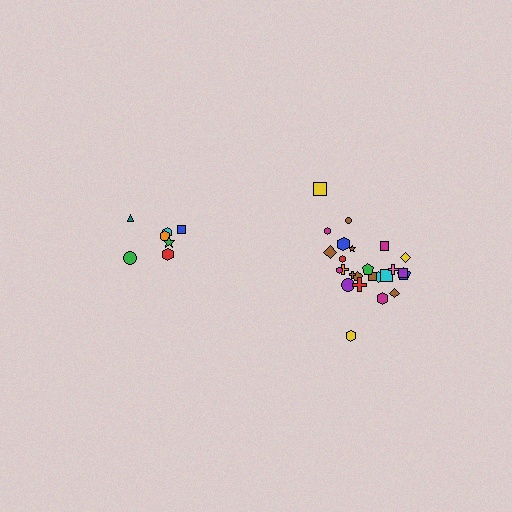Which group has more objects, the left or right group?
The right group.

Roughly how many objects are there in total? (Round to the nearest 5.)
Roughly 30 objects in total.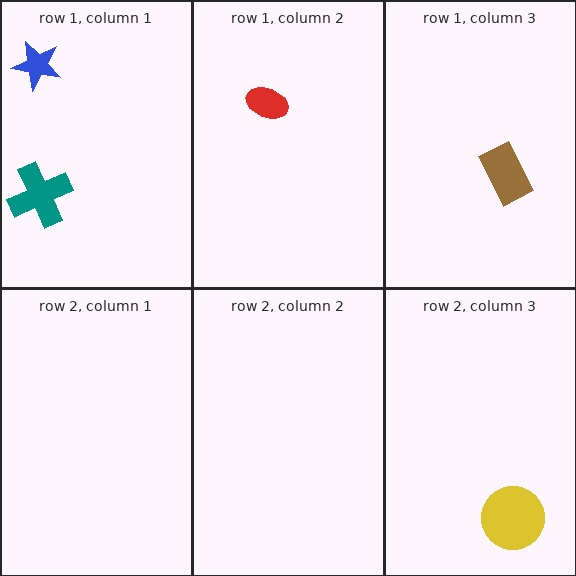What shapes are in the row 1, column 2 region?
The red ellipse.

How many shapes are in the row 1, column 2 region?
1.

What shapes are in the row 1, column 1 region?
The blue star, the teal cross.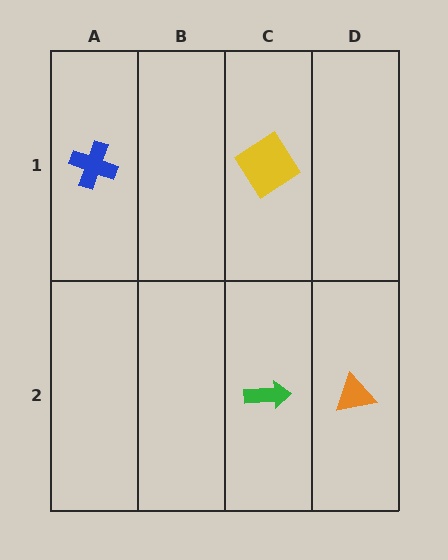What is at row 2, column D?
An orange triangle.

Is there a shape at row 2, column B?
No, that cell is empty.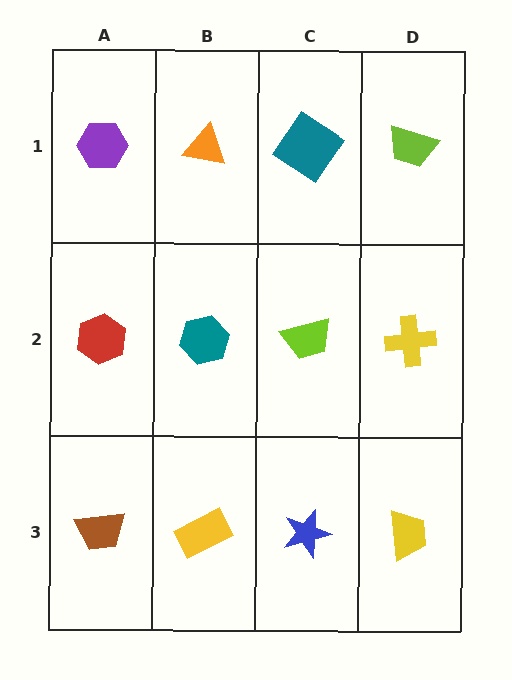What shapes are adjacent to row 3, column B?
A teal hexagon (row 2, column B), a brown trapezoid (row 3, column A), a blue star (row 3, column C).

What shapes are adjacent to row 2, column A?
A purple hexagon (row 1, column A), a brown trapezoid (row 3, column A), a teal hexagon (row 2, column B).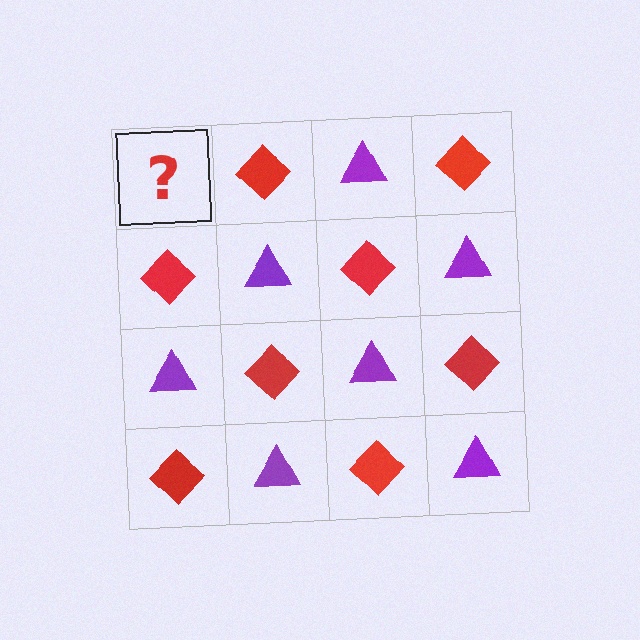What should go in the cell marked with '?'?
The missing cell should contain a purple triangle.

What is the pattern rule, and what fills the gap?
The rule is that it alternates purple triangle and red diamond in a checkerboard pattern. The gap should be filled with a purple triangle.